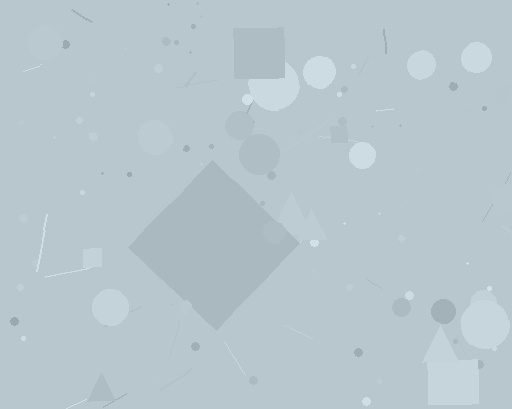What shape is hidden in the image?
A diamond is hidden in the image.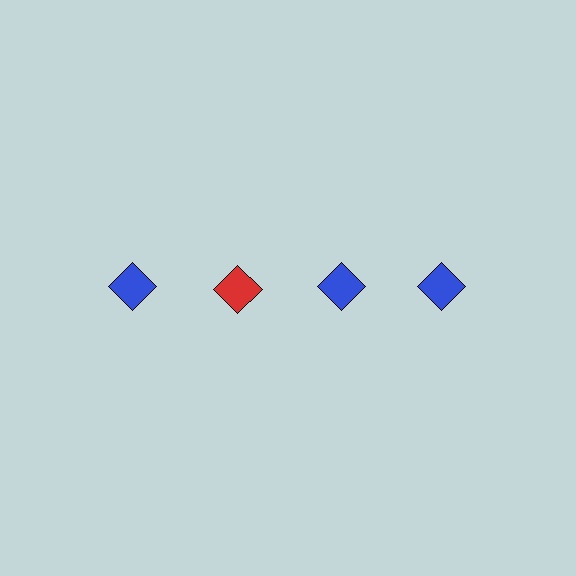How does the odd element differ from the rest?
It has a different color: red instead of blue.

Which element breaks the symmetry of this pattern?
The red diamond in the top row, second from left column breaks the symmetry. All other shapes are blue diamonds.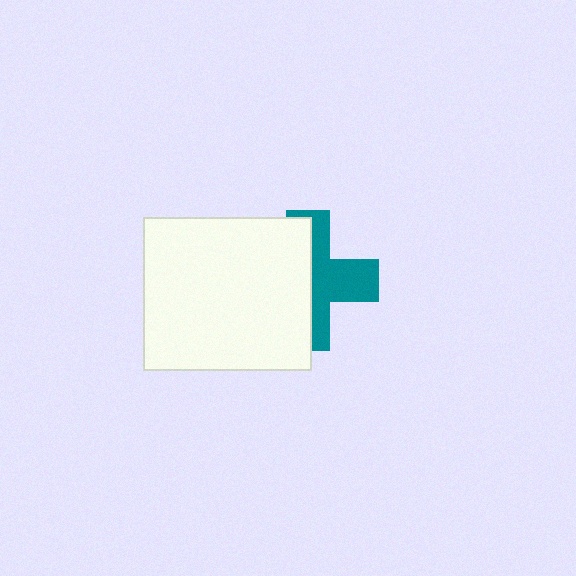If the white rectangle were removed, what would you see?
You would see the complete teal cross.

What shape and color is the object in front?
The object in front is a white rectangle.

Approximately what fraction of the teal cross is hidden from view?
Roughly 53% of the teal cross is hidden behind the white rectangle.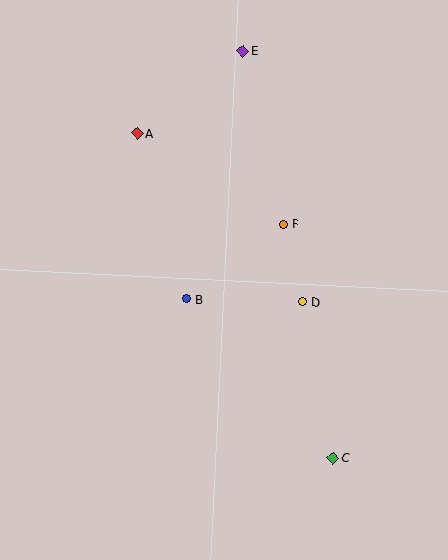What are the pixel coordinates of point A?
Point A is at (137, 133).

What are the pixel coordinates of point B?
Point B is at (187, 299).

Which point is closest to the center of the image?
Point B at (187, 299) is closest to the center.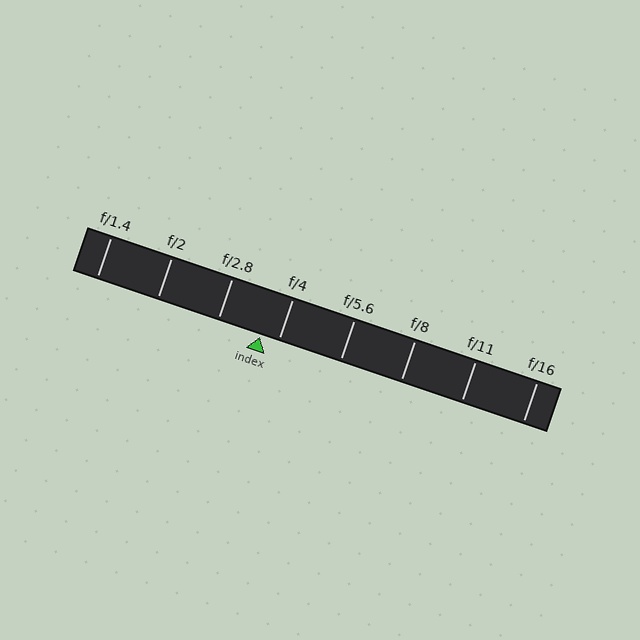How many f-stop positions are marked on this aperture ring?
There are 8 f-stop positions marked.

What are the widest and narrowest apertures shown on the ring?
The widest aperture shown is f/1.4 and the narrowest is f/16.